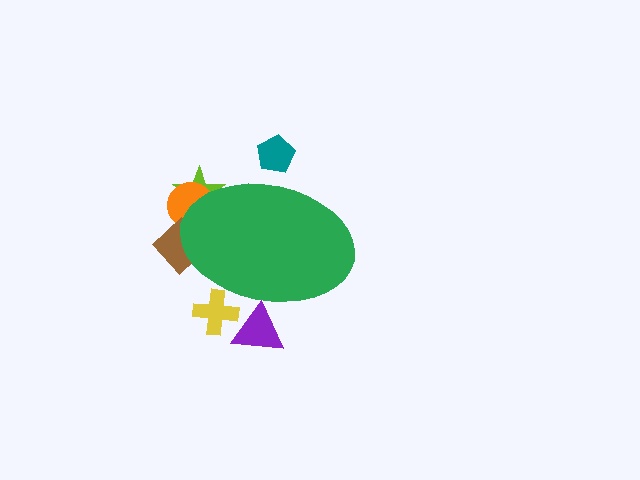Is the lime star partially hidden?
Yes, the lime star is partially hidden behind the green ellipse.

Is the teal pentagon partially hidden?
Yes, the teal pentagon is partially hidden behind the green ellipse.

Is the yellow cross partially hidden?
Yes, the yellow cross is partially hidden behind the green ellipse.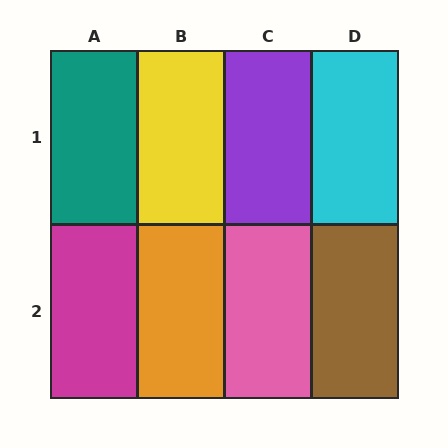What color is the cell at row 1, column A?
Teal.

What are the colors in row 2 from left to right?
Magenta, orange, pink, brown.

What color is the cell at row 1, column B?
Yellow.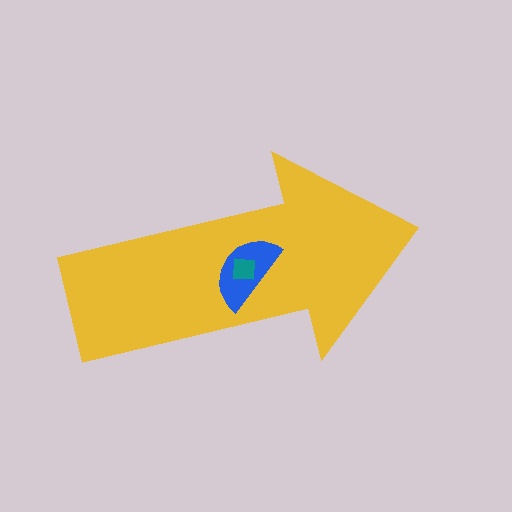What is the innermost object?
The teal square.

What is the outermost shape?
The yellow arrow.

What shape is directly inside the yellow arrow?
The blue semicircle.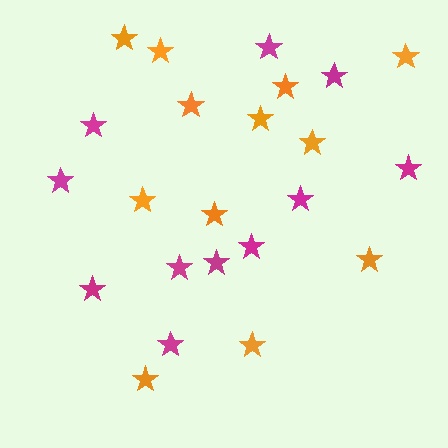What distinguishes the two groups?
There are 2 groups: one group of magenta stars (11) and one group of orange stars (12).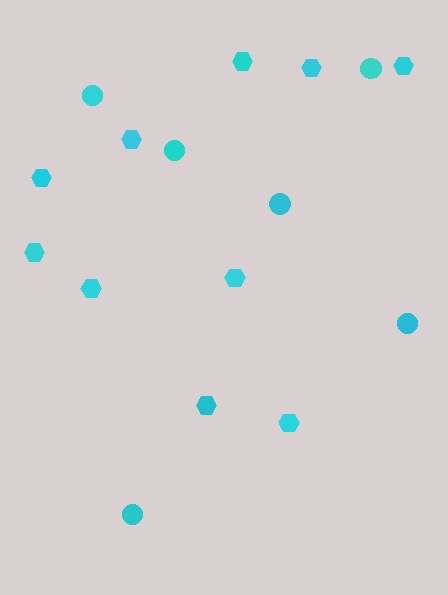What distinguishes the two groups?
There are 2 groups: one group of hexagons (10) and one group of circles (6).